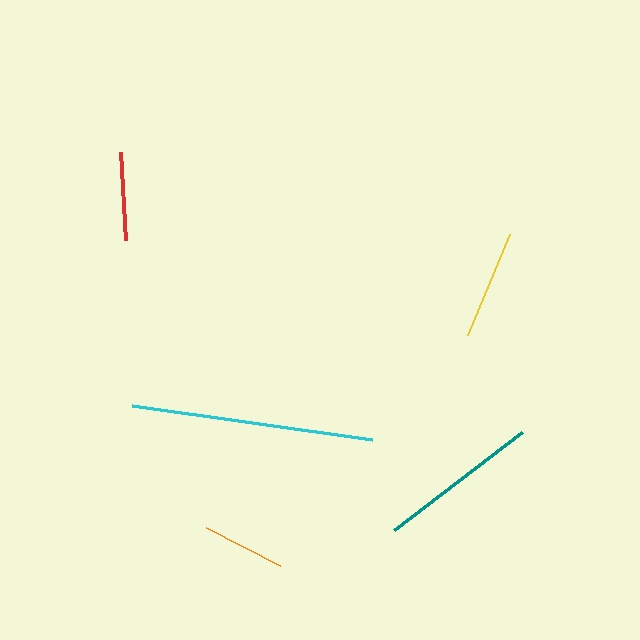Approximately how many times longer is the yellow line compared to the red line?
The yellow line is approximately 1.2 times the length of the red line.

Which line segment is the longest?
The cyan line is the longest at approximately 242 pixels.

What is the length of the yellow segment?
The yellow segment is approximately 109 pixels long.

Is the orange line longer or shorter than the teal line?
The teal line is longer than the orange line.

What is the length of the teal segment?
The teal segment is approximately 162 pixels long.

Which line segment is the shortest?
The orange line is the shortest at approximately 84 pixels.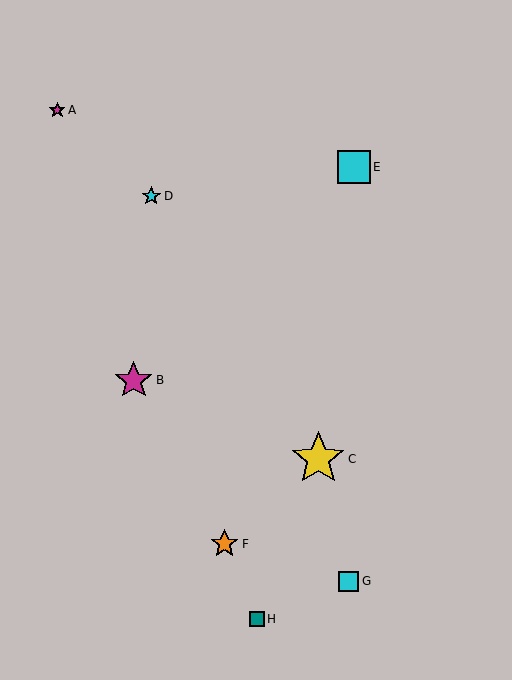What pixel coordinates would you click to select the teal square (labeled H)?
Click at (257, 619) to select the teal square H.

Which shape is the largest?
The yellow star (labeled C) is the largest.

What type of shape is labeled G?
Shape G is a cyan square.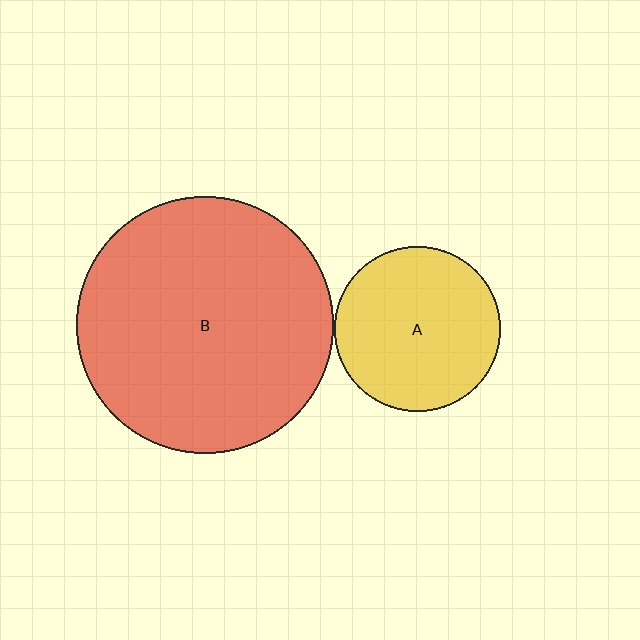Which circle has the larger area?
Circle B (red).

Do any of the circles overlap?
No, none of the circles overlap.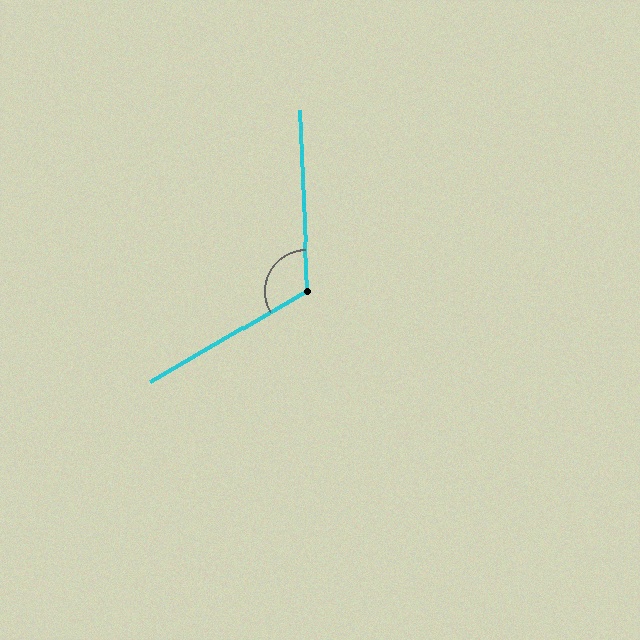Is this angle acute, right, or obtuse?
It is obtuse.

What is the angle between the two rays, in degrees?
Approximately 118 degrees.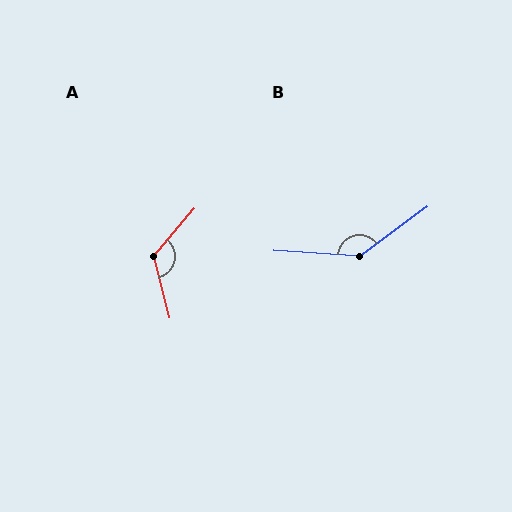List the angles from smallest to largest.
A (125°), B (140°).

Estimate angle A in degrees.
Approximately 125 degrees.